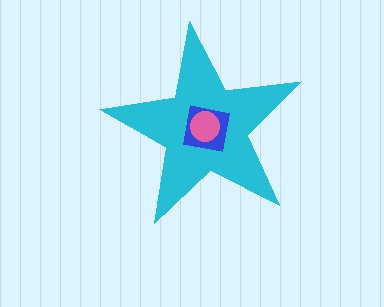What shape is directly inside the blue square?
The pink circle.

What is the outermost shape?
The cyan star.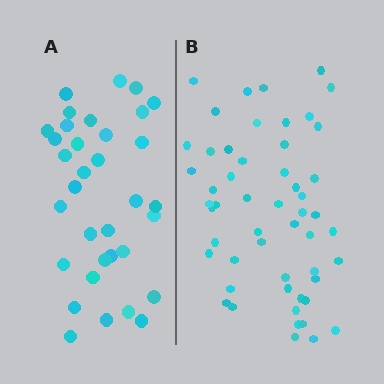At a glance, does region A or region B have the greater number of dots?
Region B (the right region) has more dots.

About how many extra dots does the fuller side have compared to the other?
Region B has approximately 20 more dots than region A.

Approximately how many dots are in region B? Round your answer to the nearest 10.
About 50 dots. (The exact count is 53, which rounds to 50.)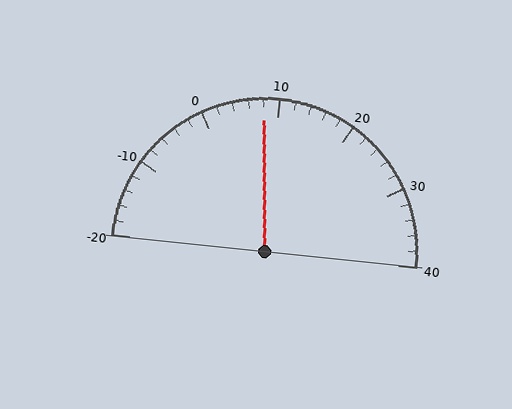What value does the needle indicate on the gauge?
The needle indicates approximately 8.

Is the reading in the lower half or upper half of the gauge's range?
The reading is in the lower half of the range (-20 to 40).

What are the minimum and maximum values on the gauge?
The gauge ranges from -20 to 40.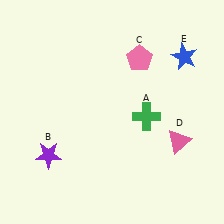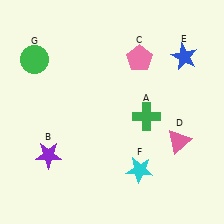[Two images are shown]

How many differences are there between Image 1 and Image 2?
There are 2 differences between the two images.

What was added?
A cyan star (F), a green circle (G) were added in Image 2.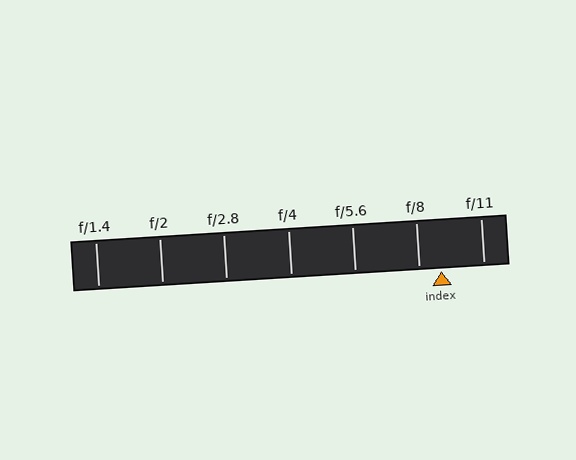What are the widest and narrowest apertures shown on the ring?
The widest aperture shown is f/1.4 and the narrowest is f/11.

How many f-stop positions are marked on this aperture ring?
There are 7 f-stop positions marked.